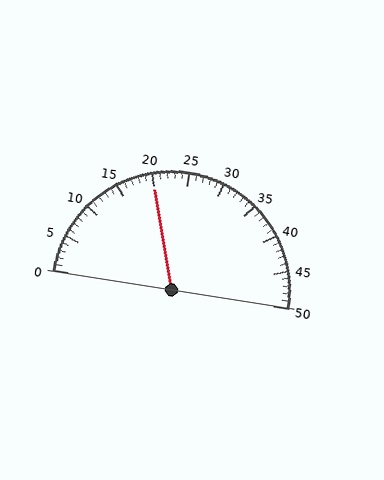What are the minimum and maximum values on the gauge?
The gauge ranges from 0 to 50.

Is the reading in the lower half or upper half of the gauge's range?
The reading is in the lower half of the range (0 to 50).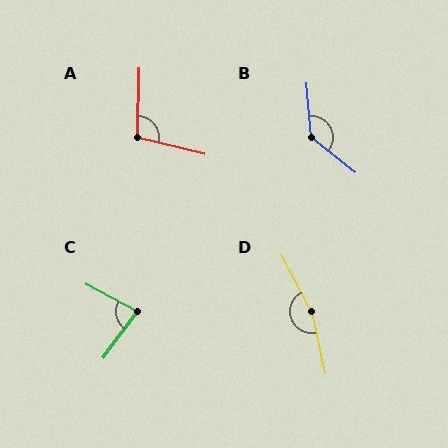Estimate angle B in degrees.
Approximately 133 degrees.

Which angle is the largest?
D, at approximately 165 degrees.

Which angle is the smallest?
C, at approximately 82 degrees.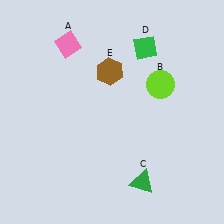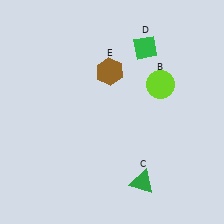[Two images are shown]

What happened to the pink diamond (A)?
The pink diamond (A) was removed in Image 2. It was in the top-left area of Image 1.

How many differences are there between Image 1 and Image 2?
There is 1 difference between the two images.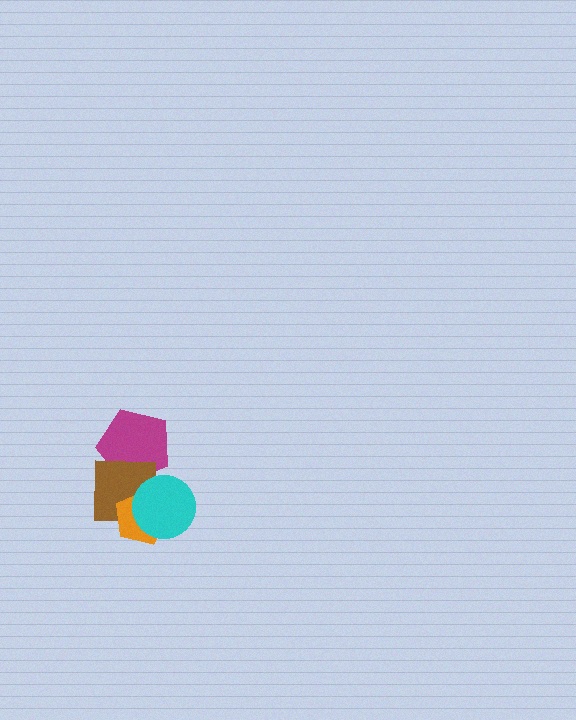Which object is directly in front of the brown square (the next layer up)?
The orange pentagon is directly in front of the brown square.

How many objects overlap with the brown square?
3 objects overlap with the brown square.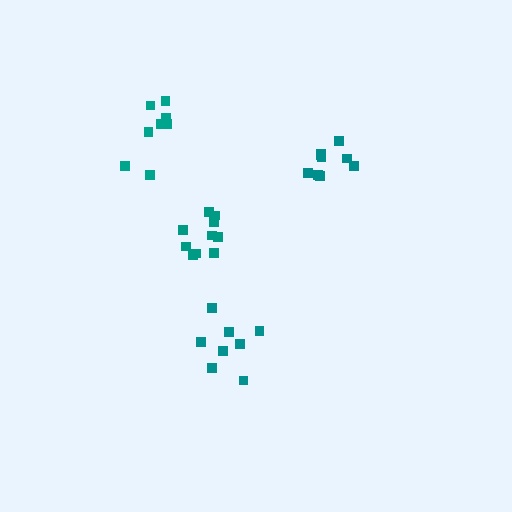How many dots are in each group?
Group 1: 10 dots, Group 2: 9 dots, Group 3: 8 dots, Group 4: 8 dots (35 total).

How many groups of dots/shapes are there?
There are 4 groups.